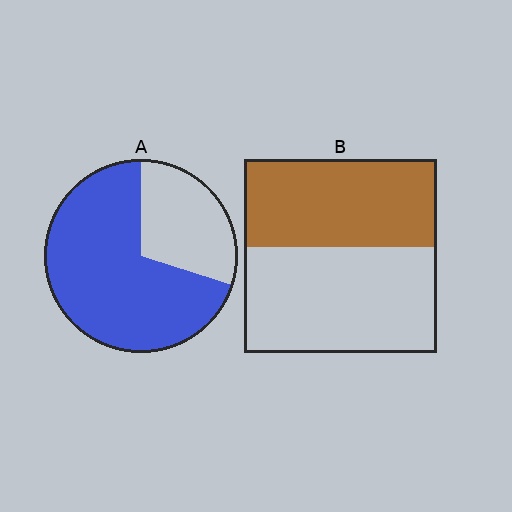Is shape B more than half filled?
No.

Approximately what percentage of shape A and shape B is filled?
A is approximately 70% and B is approximately 45%.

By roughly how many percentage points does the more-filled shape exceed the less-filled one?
By roughly 25 percentage points (A over B).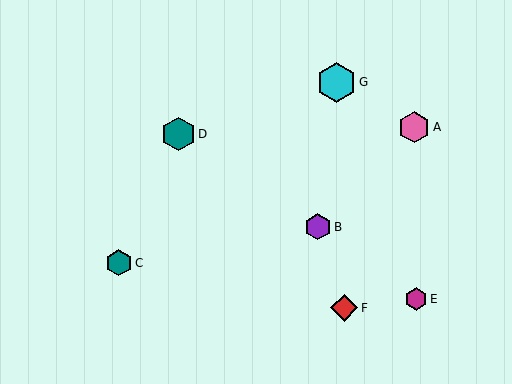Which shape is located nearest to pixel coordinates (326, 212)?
The purple hexagon (labeled B) at (318, 227) is nearest to that location.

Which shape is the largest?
The cyan hexagon (labeled G) is the largest.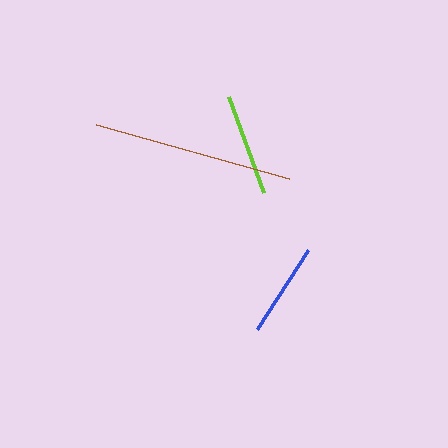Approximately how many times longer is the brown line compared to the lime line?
The brown line is approximately 2.0 times the length of the lime line.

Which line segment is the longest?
The brown line is the longest at approximately 200 pixels.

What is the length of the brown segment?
The brown segment is approximately 200 pixels long.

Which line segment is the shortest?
The blue line is the shortest at approximately 94 pixels.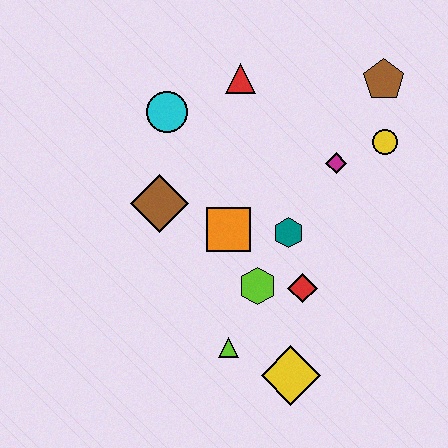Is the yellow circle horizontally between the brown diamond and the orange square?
No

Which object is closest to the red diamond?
The lime hexagon is closest to the red diamond.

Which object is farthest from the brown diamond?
The brown pentagon is farthest from the brown diamond.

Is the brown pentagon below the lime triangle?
No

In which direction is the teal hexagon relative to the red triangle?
The teal hexagon is below the red triangle.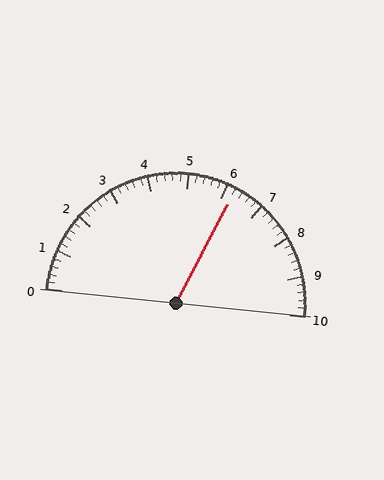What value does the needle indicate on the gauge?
The needle indicates approximately 6.2.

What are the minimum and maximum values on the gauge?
The gauge ranges from 0 to 10.